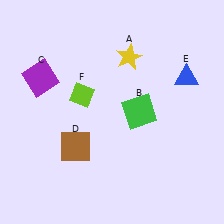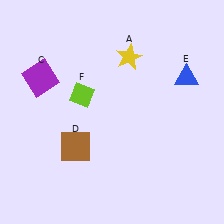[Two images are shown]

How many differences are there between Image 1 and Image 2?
There is 1 difference between the two images.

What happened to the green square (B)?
The green square (B) was removed in Image 2. It was in the top-right area of Image 1.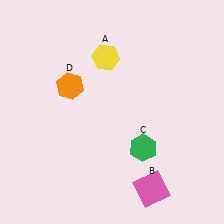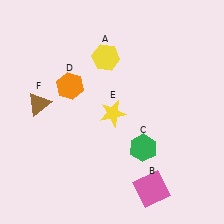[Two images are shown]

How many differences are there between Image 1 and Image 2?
There are 2 differences between the two images.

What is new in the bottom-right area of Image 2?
A yellow star (E) was added in the bottom-right area of Image 2.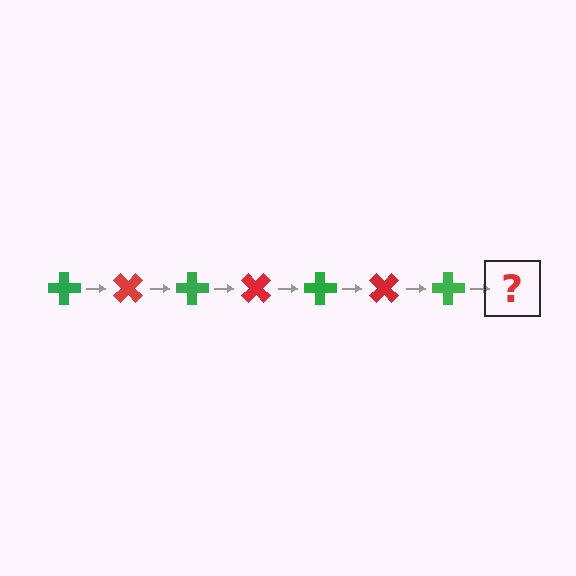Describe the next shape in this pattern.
It should be a red cross, rotated 315 degrees from the start.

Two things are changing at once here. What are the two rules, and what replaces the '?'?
The two rules are that it rotates 45 degrees each step and the color cycles through green and red. The '?' should be a red cross, rotated 315 degrees from the start.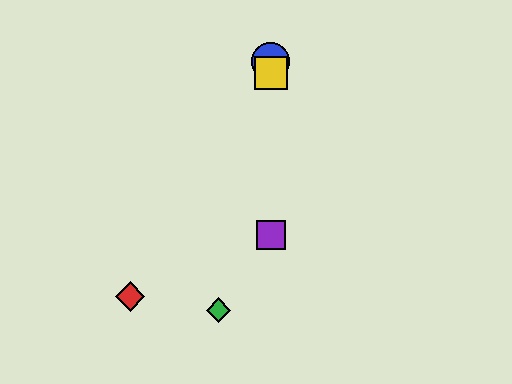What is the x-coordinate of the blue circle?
The blue circle is at x≈271.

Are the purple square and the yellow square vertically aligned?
Yes, both are at x≈271.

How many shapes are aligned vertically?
3 shapes (the blue circle, the yellow square, the purple square) are aligned vertically.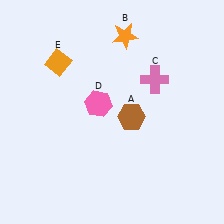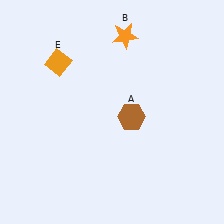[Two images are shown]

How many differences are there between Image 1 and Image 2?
There are 2 differences between the two images.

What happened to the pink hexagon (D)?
The pink hexagon (D) was removed in Image 2. It was in the top-left area of Image 1.